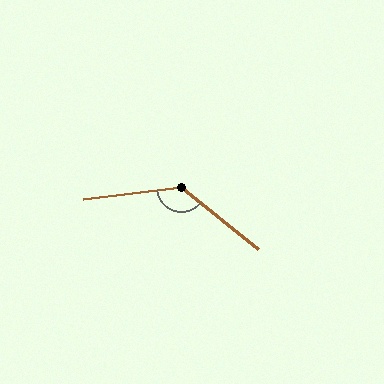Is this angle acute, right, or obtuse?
It is obtuse.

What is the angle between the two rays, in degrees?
Approximately 134 degrees.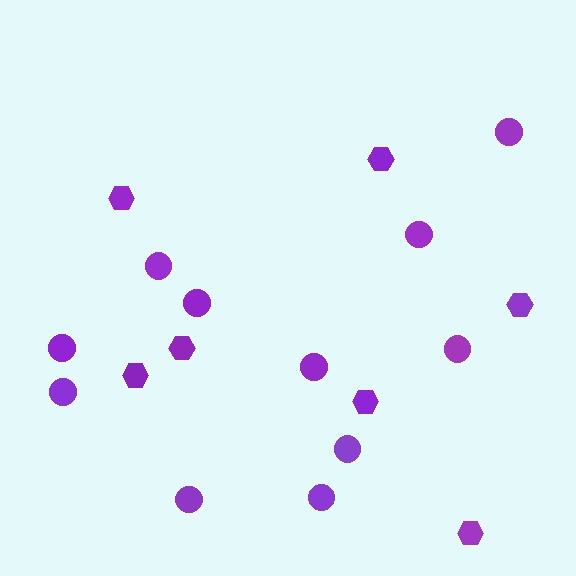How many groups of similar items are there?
There are 2 groups: one group of hexagons (7) and one group of circles (11).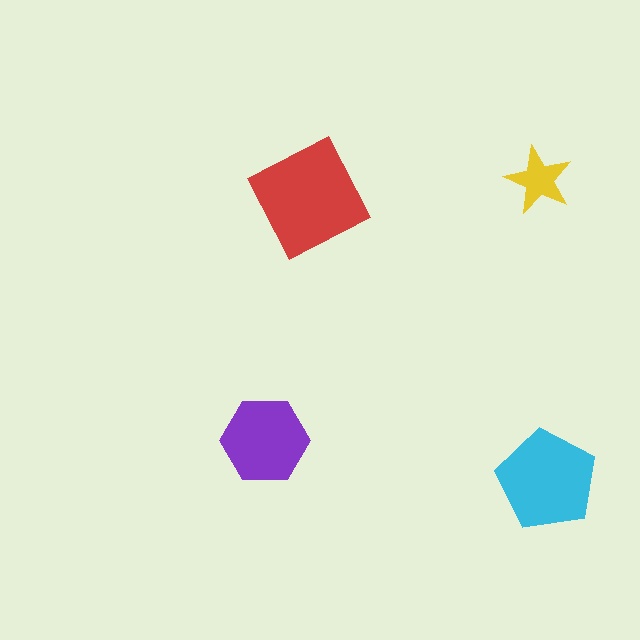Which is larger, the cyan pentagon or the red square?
The red square.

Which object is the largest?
The red square.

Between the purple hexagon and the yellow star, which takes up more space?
The purple hexagon.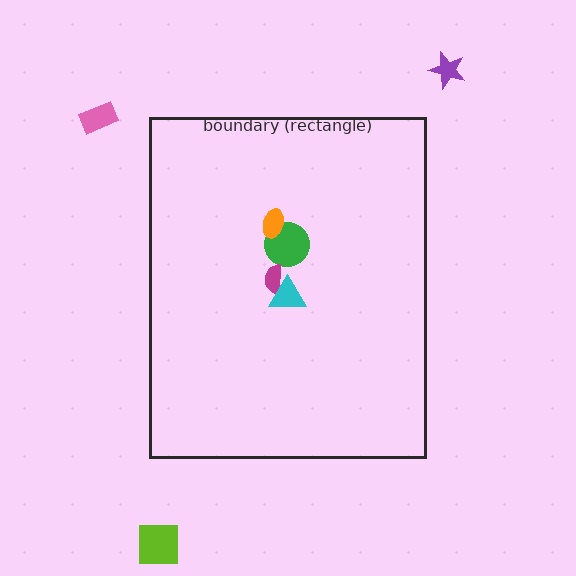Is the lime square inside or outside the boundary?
Outside.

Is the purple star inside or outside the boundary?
Outside.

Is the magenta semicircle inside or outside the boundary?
Inside.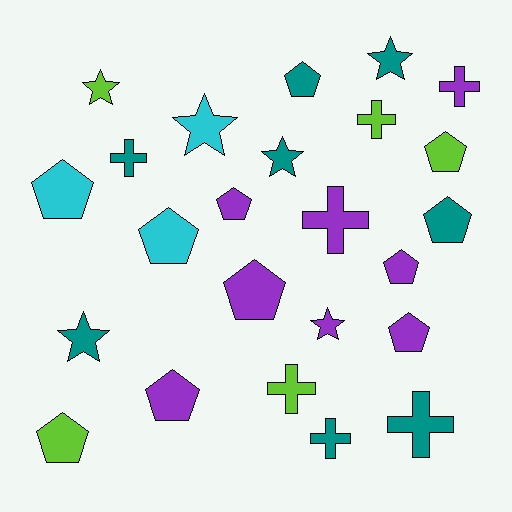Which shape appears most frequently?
Pentagon, with 11 objects.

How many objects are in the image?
There are 24 objects.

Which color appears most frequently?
Purple, with 8 objects.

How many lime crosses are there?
There are 2 lime crosses.